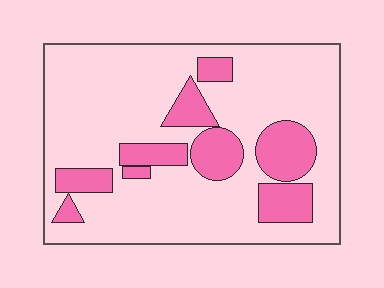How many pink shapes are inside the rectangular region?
9.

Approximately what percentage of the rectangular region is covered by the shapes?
Approximately 25%.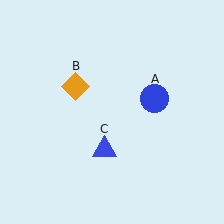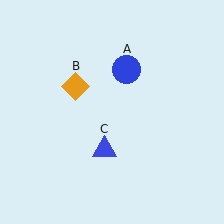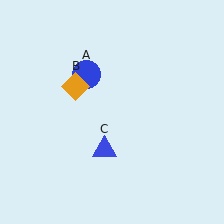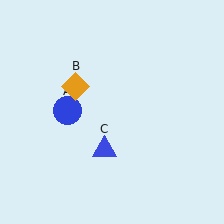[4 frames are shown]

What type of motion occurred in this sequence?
The blue circle (object A) rotated counterclockwise around the center of the scene.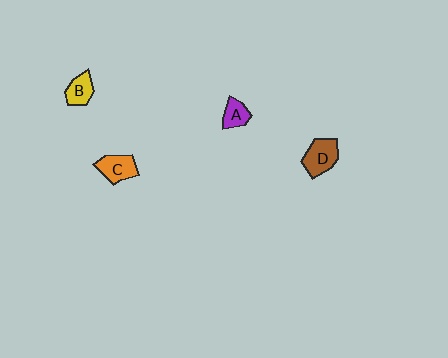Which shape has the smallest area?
Shape A (purple).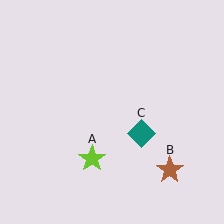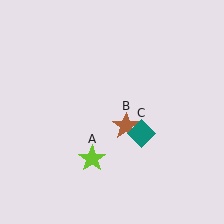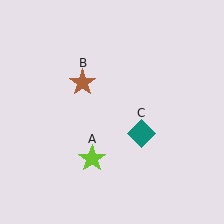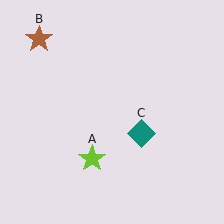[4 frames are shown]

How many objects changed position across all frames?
1 object changed position: brown star (object B).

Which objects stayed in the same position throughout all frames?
Lime star (object A) and teal diamond (object C) remained stationary.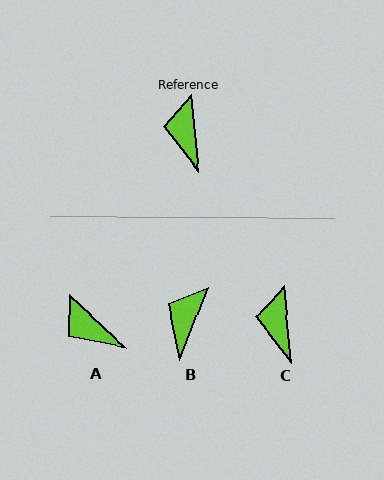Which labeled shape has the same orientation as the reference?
C.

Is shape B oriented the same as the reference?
No, it is off by about 27 degrees.